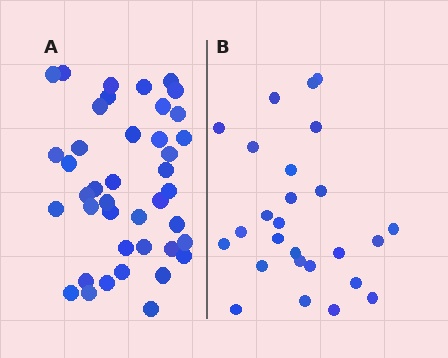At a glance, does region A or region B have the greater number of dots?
Region A (the left region) has more dots.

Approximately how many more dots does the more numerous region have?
Region A has approximately 15 more dots than region B.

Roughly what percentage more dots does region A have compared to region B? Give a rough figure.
About 60% more.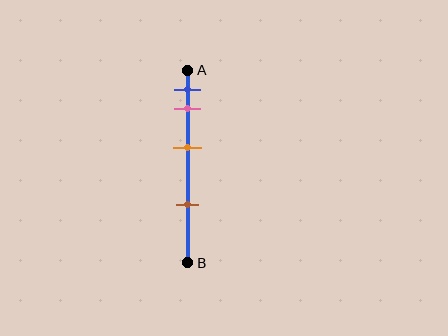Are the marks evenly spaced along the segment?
No, the marks are not evenly spaced.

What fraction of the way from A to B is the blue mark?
The blue mark is approximately 10% (0.1) of the way from A to B.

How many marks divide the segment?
There are 4 marks dividing the segment.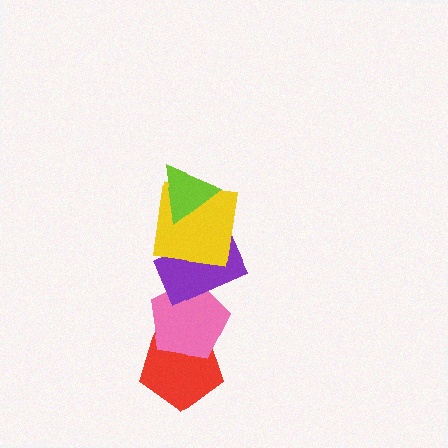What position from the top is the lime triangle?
The lime triangle is 1st from the top.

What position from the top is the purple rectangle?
The purple rectangle is 3rd from the top.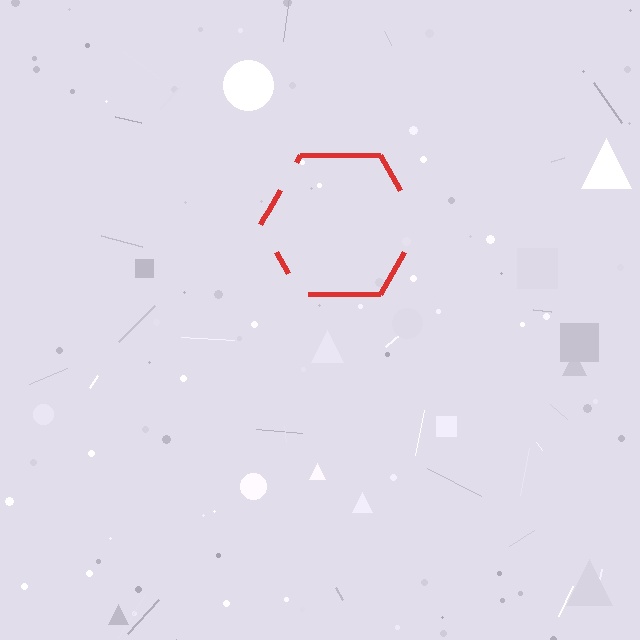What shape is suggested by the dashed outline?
The dashed outline suggests a hexagon.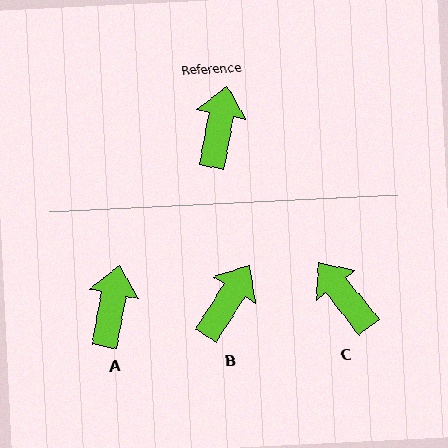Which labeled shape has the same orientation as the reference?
A.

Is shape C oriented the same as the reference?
No, it is off by about 49 degrees.